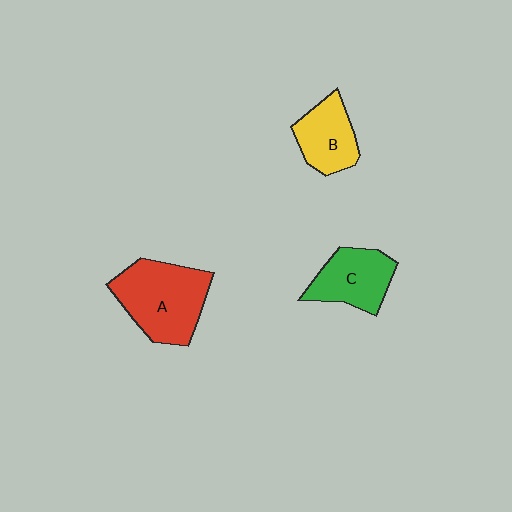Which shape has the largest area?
Shape A (red).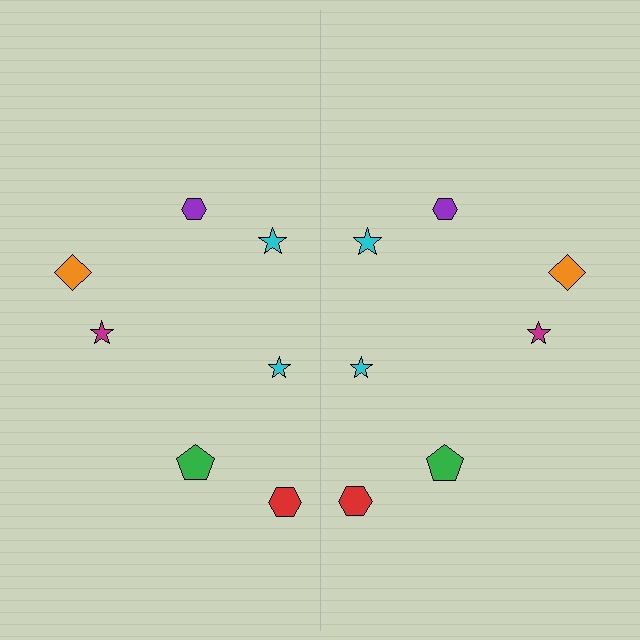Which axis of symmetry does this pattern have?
The pattern has a vertical axis of symmetry running through the center of the image.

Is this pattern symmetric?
Yes, this pattern has bilateral (reflection) symmetry.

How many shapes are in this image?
There are 14 shapes in this image.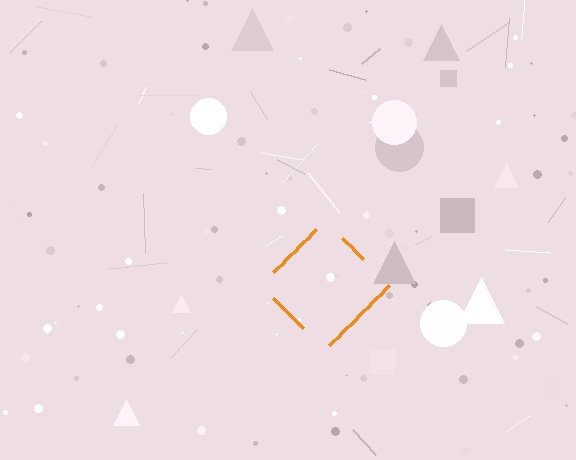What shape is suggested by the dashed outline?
The dashed outline suggests a diamond.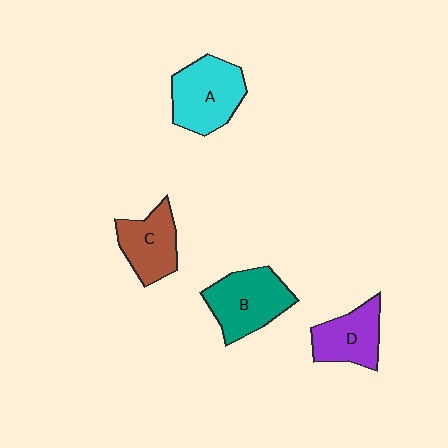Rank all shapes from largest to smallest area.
From largest to smallest: A (cyan), B (teal), C (brown), D (purple).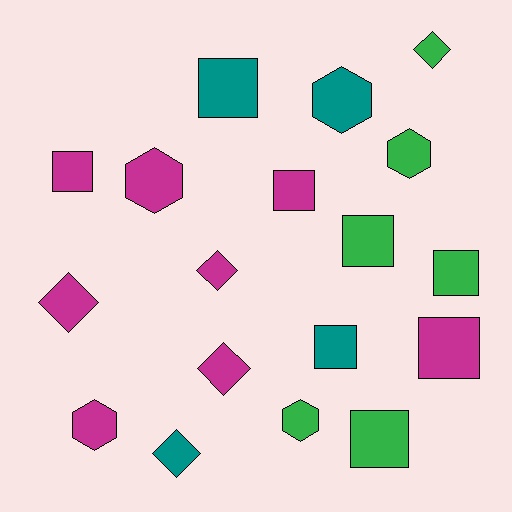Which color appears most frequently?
Magenta, with 8 objects.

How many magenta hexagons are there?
There are 2 magenta hexagons.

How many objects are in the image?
There are 18 objects.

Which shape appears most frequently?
Square, with 8 objects.